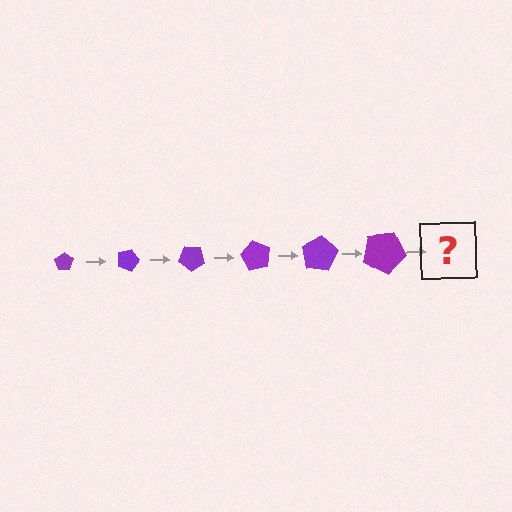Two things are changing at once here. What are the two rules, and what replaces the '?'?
The two rules are that the pentagon grows larger each step and it rotates 20 degrees each step. The '?' should be a pentagon, larger than the previous one and rotated 120 degrees from the start.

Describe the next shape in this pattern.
It should be a pentagon, larger than the previous one and rotated 120 degrees from the start.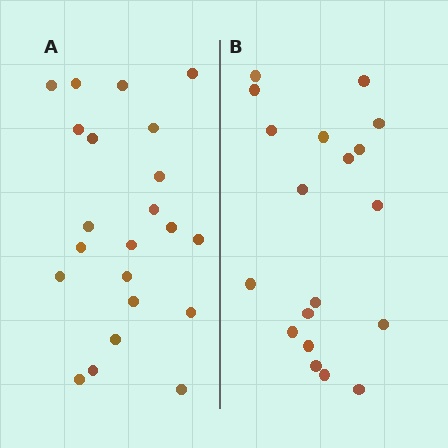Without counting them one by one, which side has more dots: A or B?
Region A (the left region) has more dots.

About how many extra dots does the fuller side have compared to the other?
Region A has just a few more — roughly 2 or 3 more dots than region B.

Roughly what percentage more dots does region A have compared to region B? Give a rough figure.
About 15% more.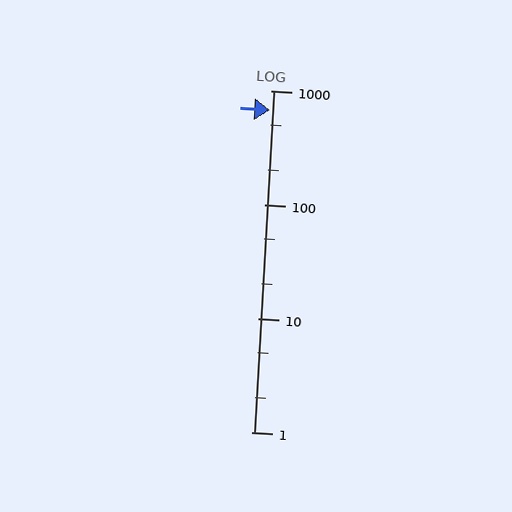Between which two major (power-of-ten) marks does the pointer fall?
The pointer is between 100 and 1000.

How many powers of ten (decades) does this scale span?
The scale spans 3 decades, from 1 to 1000.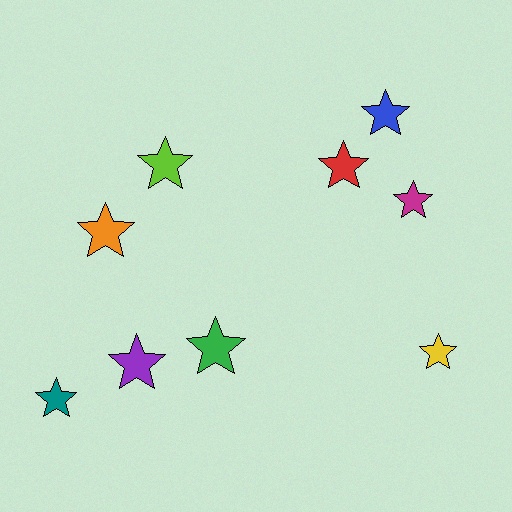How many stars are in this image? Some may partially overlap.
There are 9 stars.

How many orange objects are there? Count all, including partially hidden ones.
There is 1 orange object.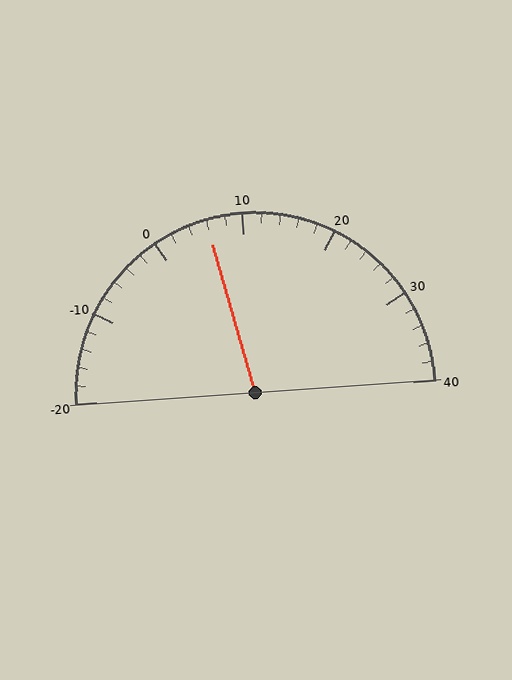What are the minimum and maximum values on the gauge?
The gauge ranges from -20 to 40.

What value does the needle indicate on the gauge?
The needle indicates approximately 6.